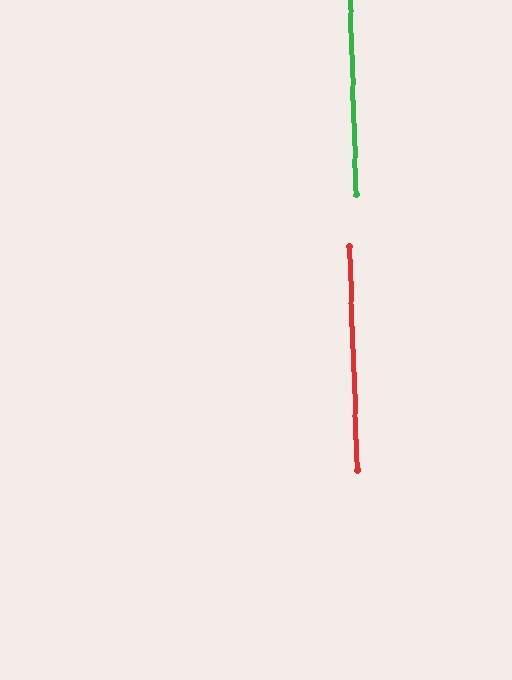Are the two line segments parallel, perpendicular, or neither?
Parallel — their directions differ by only 0.3°.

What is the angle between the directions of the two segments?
Approximately 0 degrees.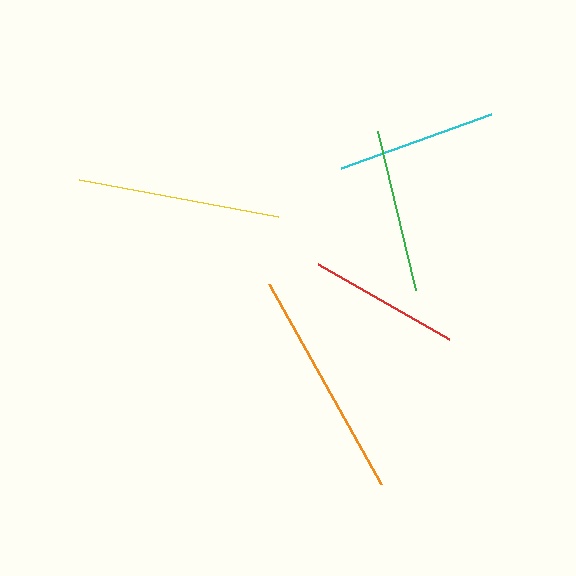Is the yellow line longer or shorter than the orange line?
The orange line is longer than the yellow line.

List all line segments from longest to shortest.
From longest to shortest: orange, yellow, green, cyan, red.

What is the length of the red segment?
The red segment is approximately 151 pixels long.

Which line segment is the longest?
The orange line is the longest at approximately 229 pixels.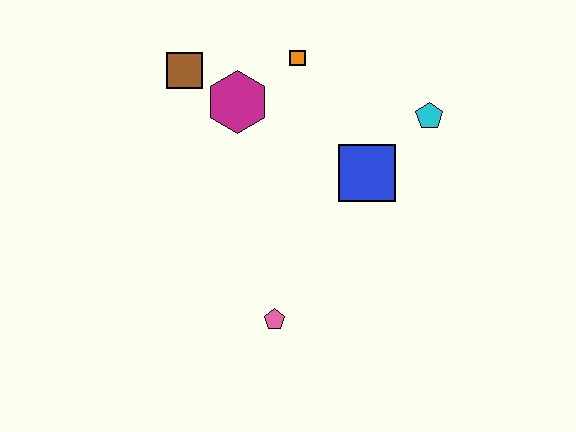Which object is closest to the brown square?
The magenta hexagon is closest to the brown square.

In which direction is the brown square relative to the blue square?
The brown square is to the left of the blue square.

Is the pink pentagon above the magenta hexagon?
No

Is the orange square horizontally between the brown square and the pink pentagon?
No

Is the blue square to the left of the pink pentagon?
No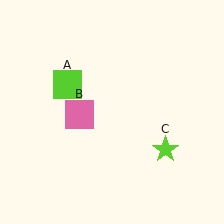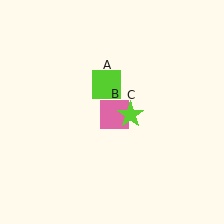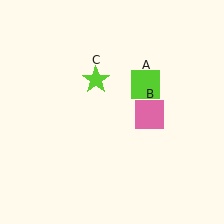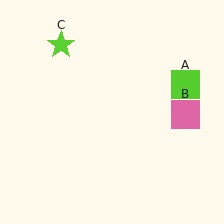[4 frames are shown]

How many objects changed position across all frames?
3 objects changed position: lime square (object A), pink square (object B), lime star (object C).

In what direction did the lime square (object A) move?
The lime square (object A) moved right.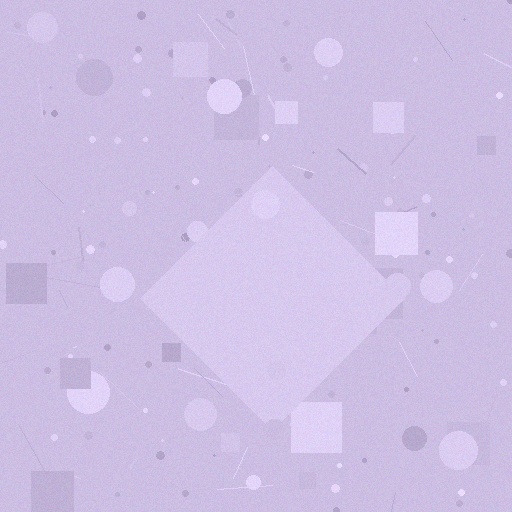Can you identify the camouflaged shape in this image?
The camouflaged shape is a diamond.